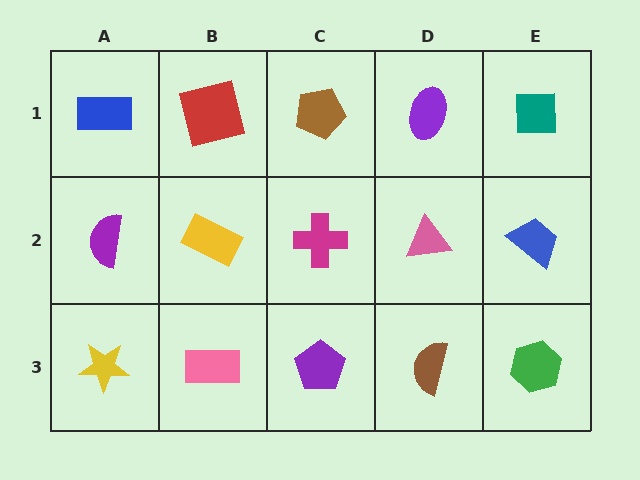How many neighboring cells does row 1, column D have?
3.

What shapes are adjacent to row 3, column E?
A blue trapezoid (row 2, column E), a brown semicircle (row 3, column D).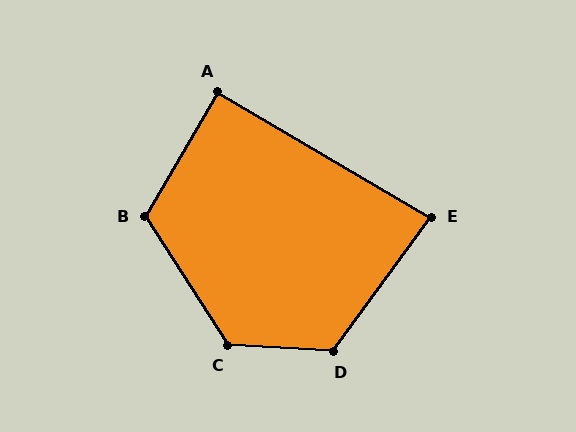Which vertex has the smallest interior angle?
E, at approximately 85 degrees.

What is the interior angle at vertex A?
Approximately 90 degrees (approximately right).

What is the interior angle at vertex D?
Approximately 123 degrees (obtuse).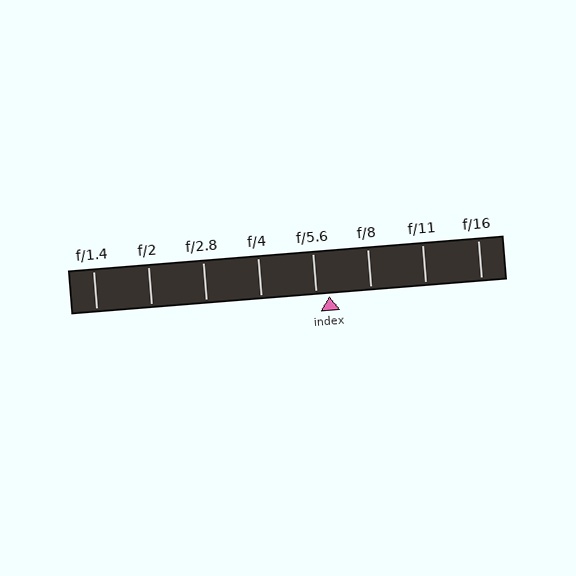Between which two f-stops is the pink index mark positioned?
The index mark is between f/5.6 and f/8.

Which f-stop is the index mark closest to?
The index mark is closest to f/5.6.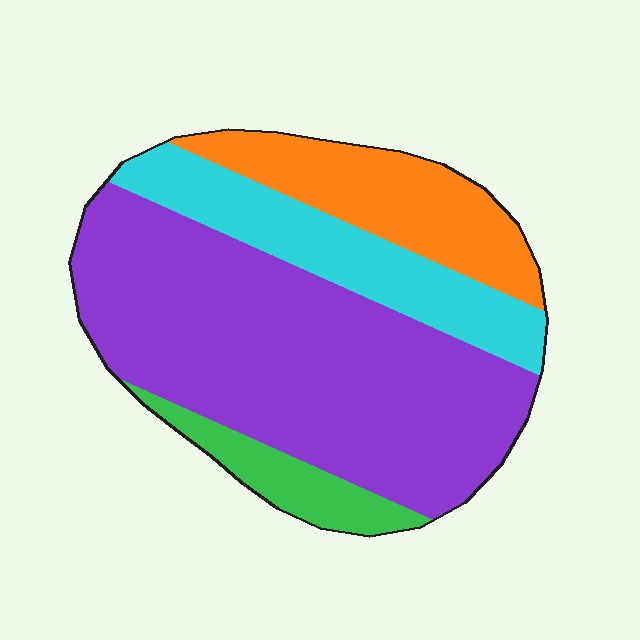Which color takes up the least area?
Green, at roughly 10%.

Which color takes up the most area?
Purple, at roughly 55%.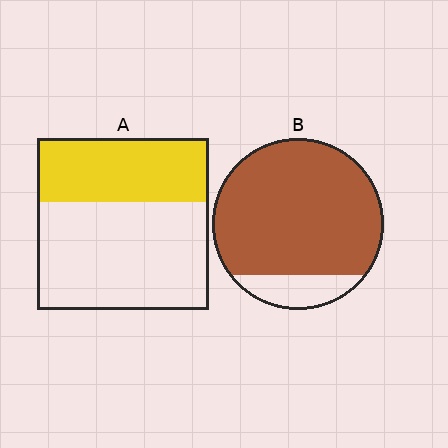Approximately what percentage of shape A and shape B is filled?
A is approximately 35% and B is approximately 85%.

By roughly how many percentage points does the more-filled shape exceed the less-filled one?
By roughly 50 percentage points (B over A).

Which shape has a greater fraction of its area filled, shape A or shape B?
Shape B.